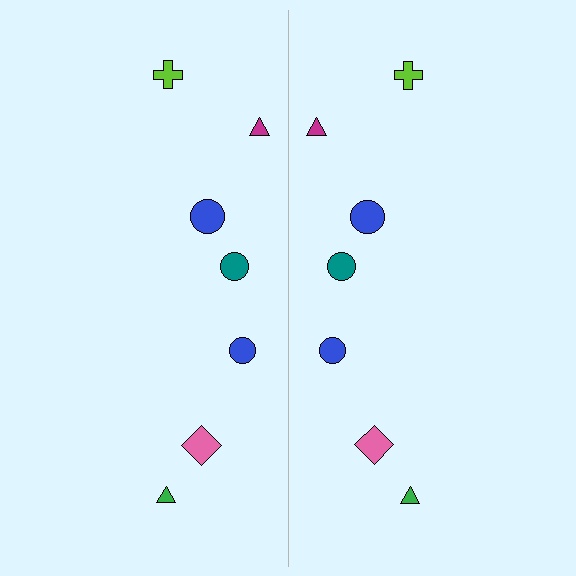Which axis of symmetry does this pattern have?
The pattern has a vertical axis of symmetry running through the center of the image.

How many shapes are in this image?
There are 14 shapes in this image.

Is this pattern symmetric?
Yes, this pattern has bilateral (reflection) symmetry.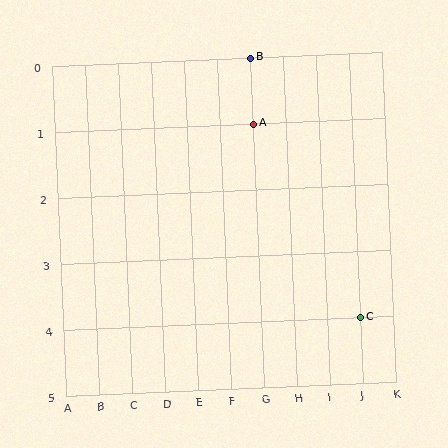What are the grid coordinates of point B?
Point B is at grid coordinates (G, 0).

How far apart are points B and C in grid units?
Points B and C are 3 columns and 4 rows apart (about 5.0 grid units diagonally).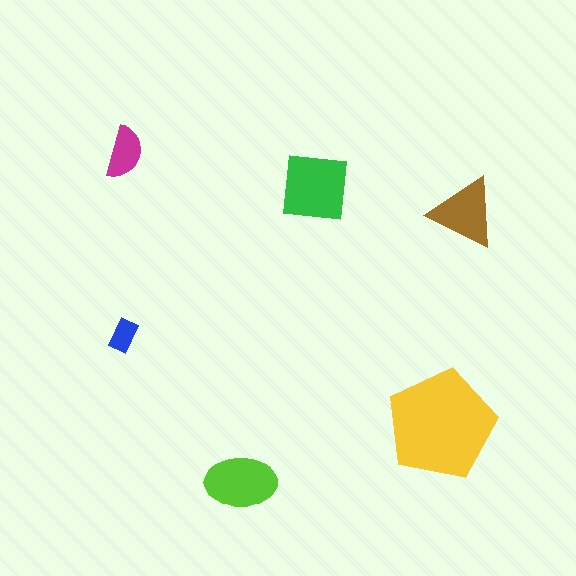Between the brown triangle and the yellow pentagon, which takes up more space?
The yellow pentagon.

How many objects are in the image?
There are 6 objects in the image.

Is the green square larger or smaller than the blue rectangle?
Larger.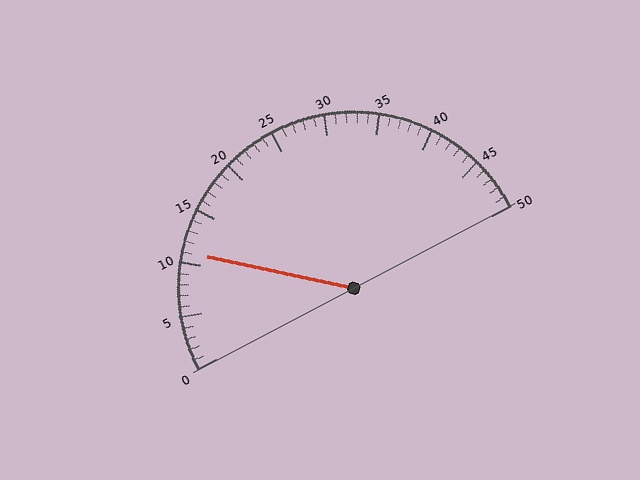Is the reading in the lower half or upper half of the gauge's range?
The reading is in the lower half of the range (0 to 50).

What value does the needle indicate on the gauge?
The needle indicates approximately 11.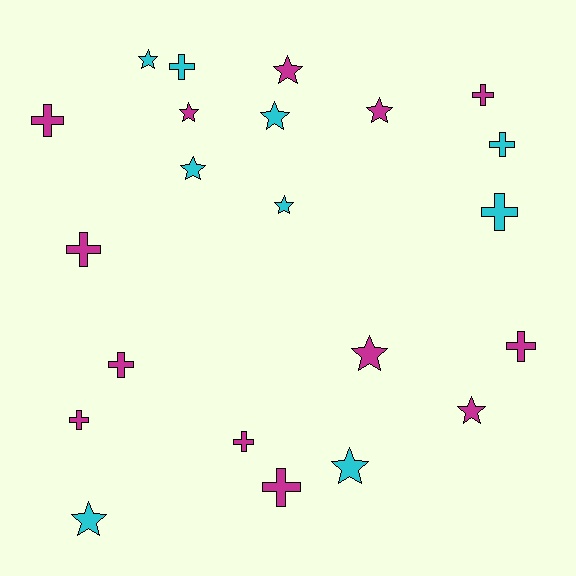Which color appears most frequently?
Magenta, with 13 objects.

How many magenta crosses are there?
There are 8 magenta crosses.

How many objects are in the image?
There are 22 objects.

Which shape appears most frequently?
Star, with 11 objects.